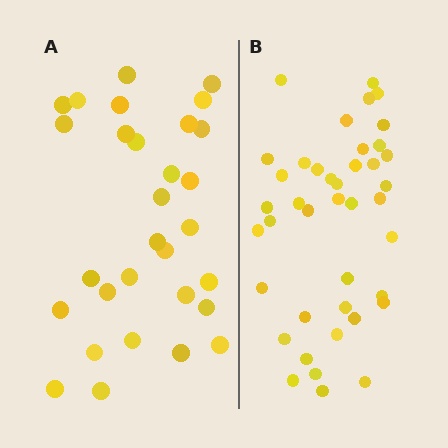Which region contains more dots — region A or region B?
Region B (the right region) has more dots.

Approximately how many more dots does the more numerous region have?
Region B has roughly 12 or so more dots than region A.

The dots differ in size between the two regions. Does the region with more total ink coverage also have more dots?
No. Region A has more total ink coverage because its dots are larger, but region B actually contains more individual dots. Total area can be misleading — the number of items is what matters here.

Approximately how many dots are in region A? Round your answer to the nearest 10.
About 30 dots.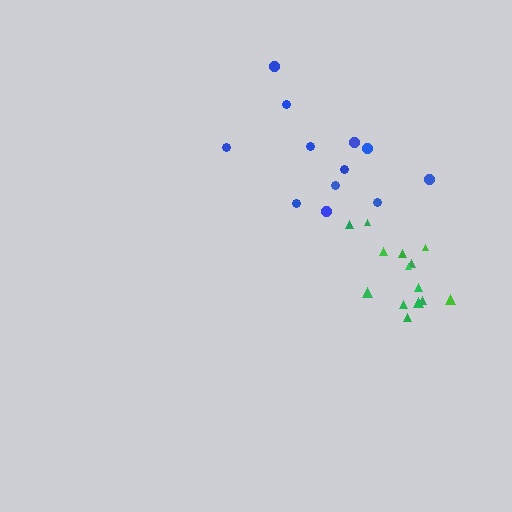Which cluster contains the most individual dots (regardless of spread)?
Green (14).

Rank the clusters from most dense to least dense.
green, blue.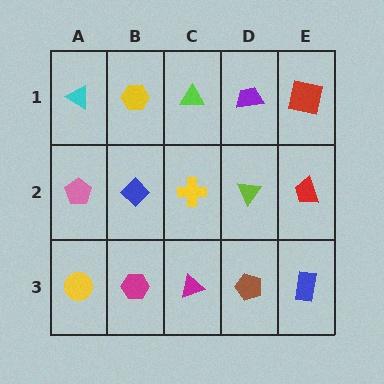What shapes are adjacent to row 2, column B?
A yellow hexagon (row 1, column B), a magenta hexagon (row 3, column B), a pink pentagon (row 2, column A), a yellow cross (row 2, column C).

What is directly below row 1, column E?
A red trapezoid.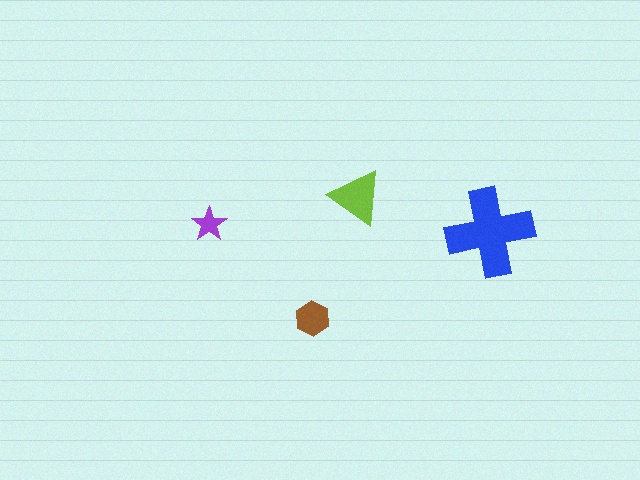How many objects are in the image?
There are 4 objects in the image.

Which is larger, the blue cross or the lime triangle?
The blue cross.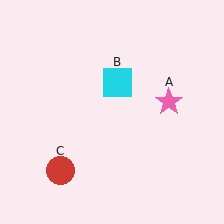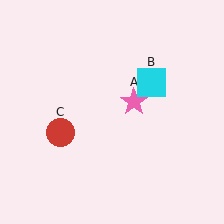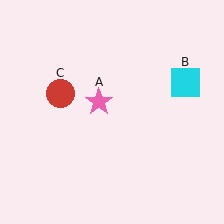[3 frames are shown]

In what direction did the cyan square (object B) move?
The cyan square (object B) moved right.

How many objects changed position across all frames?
3 objects changed position: pink star (object A), cyan square (object B), red circle (object C).